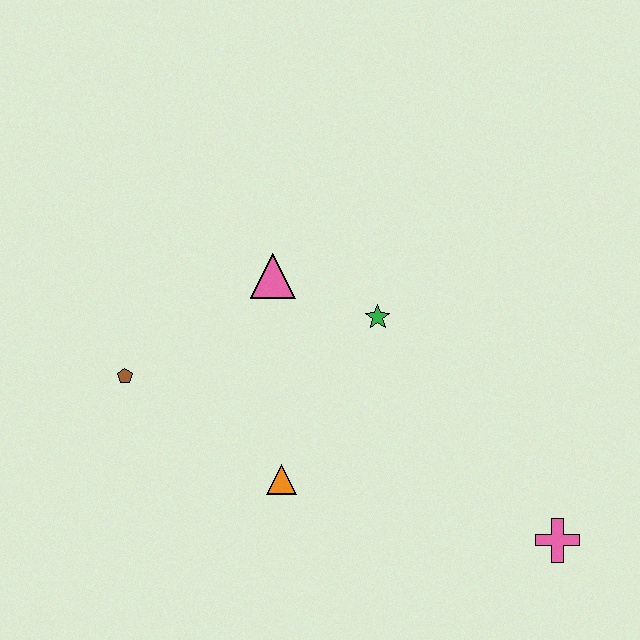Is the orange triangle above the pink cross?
Yes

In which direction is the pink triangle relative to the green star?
The pink triangle is to the left of the green star.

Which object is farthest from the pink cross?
The brown pentagon is farthest from the pink cross.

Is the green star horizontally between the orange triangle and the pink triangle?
No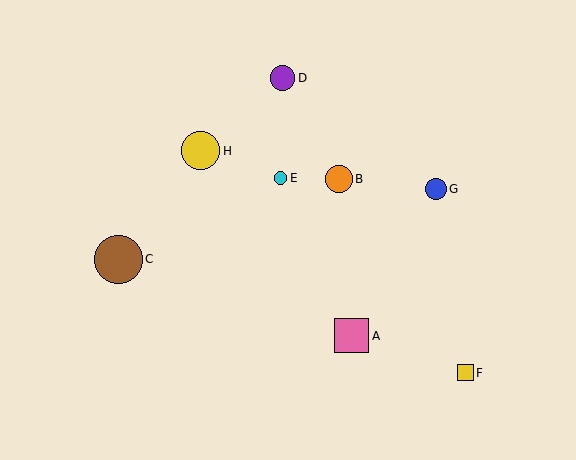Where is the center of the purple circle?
The center of the purple circle is at (283, 78).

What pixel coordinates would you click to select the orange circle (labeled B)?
Click at (339, 179) to select the orange circle B.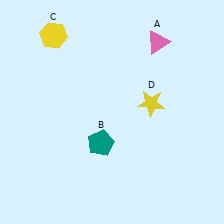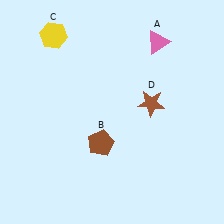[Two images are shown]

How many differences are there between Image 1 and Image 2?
There are 2 differences between the two images.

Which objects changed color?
B changed from teal to brown. D changed from yellow to brown.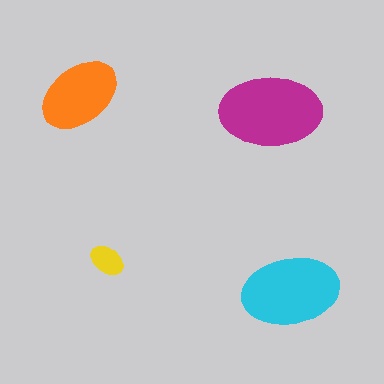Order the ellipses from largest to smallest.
the magenta one, the cyan one, the orange one, the yellow one.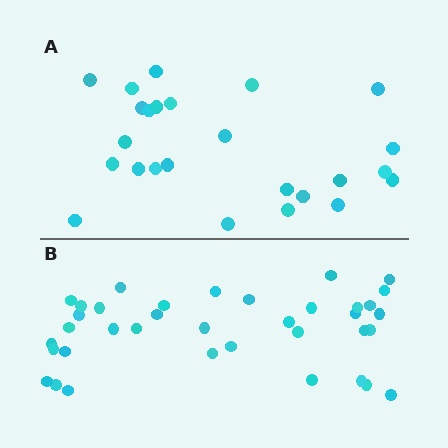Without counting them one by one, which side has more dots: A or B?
Region B (the bottom region) has more dots.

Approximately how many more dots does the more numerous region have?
Region B has roughly 12 or so more dots than region A.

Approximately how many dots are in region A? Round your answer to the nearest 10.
About 20 dots. (The exact count is 25, which rounds to 20.)